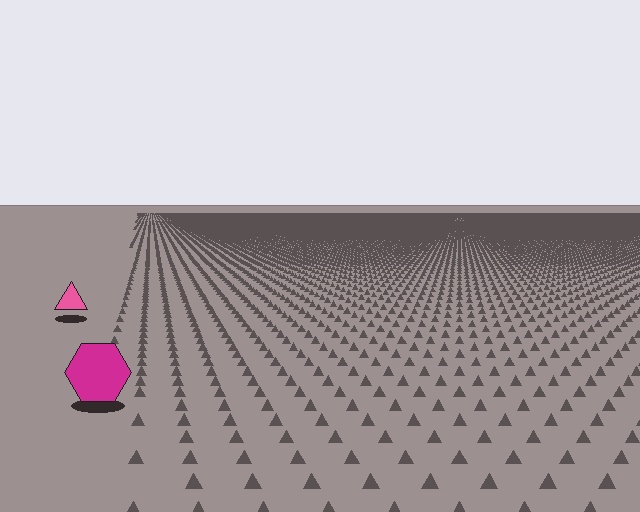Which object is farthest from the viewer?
The pink triangle is farthest from the viewer. It appears smaller and the ground texture around it is denser.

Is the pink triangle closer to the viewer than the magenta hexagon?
No. The magenta hexagon is closer — you can tell from the texture gradient: the ground texture is coarser near it.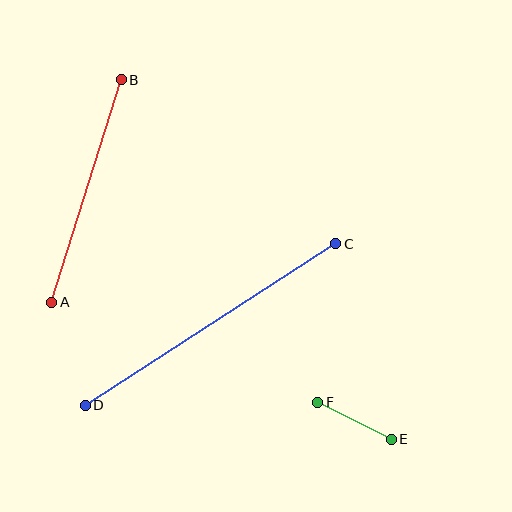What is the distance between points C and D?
The distance is approximately 298 pixels.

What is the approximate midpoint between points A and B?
The midpoint is at approximately (87, 191) pixels.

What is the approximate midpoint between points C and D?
The midpoint is at approximately (211, 325) pixels.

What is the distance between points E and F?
The distance is approximately 82 pixels.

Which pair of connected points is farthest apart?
Points C and D are farthest apart.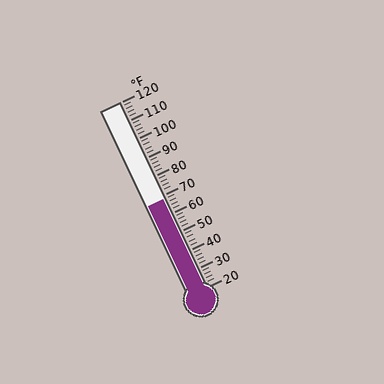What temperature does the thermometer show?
The thermometer shows approximately 68°F.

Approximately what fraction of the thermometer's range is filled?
The thermometer is filled to approximately 50% of its range.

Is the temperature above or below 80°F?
The temperature is below 80°F.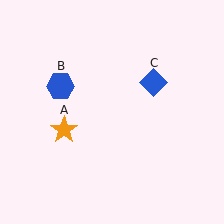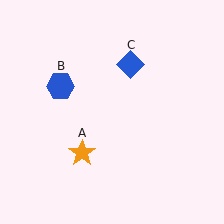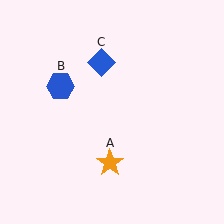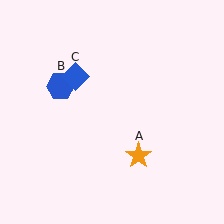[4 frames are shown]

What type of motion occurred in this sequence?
The orange star (object A), blue diamond (object C) rotated counterclockwise around the center of the scene.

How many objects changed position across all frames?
2 objects changed position: orange star (object A), blue diamond (object C).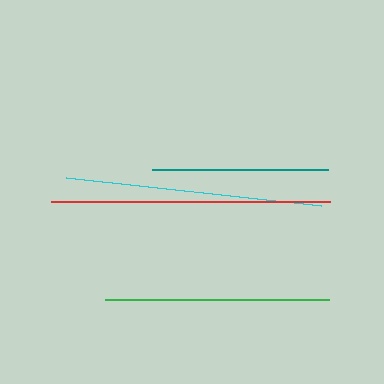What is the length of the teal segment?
The teal segment is approximately 177 pixels long.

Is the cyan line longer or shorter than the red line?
The red line is longer than the cyan line.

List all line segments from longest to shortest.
From longest to shortest: red, cyan, green, teal.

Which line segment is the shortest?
The teal line is the shortest at approximately 177 pixels.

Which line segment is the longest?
The red line is the longest at approximately 279 pixels.